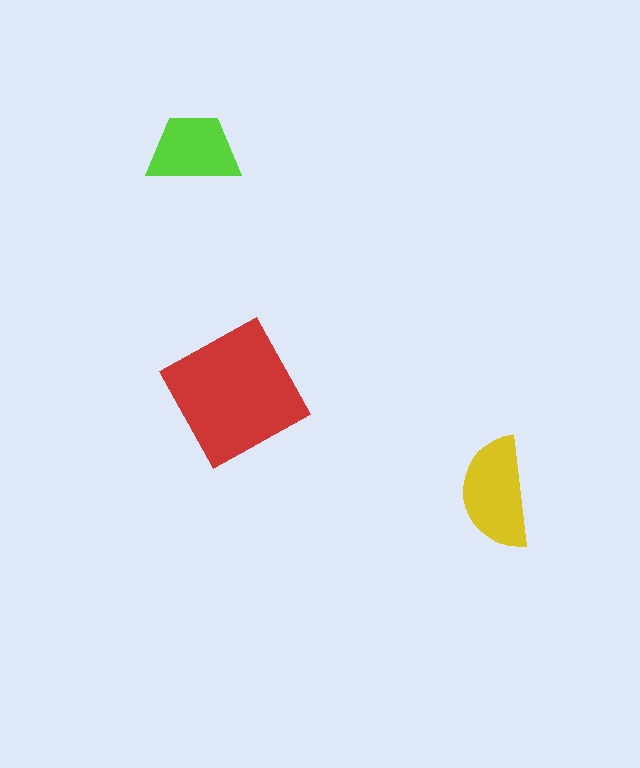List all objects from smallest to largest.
The lime trapezoid, the yellow semicircle, the red square.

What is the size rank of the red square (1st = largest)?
1st.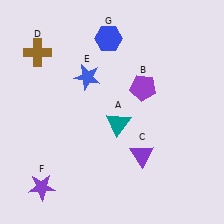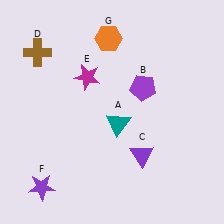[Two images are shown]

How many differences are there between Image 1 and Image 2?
There are 2 differences between the two images.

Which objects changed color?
E changed from blue to magenta. G changed from blue to orange.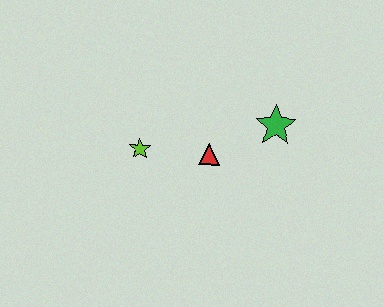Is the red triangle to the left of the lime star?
No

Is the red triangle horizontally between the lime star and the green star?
Yes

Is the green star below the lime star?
No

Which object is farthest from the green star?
The lime star is farthest from the green star.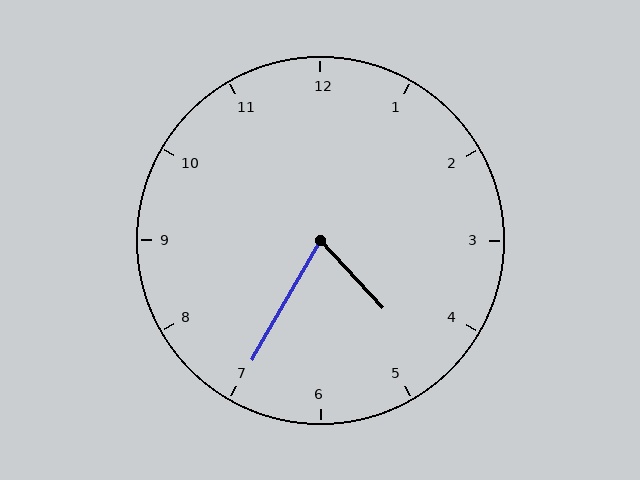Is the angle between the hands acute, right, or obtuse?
It is acute.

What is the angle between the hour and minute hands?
Approximately 72 degrees.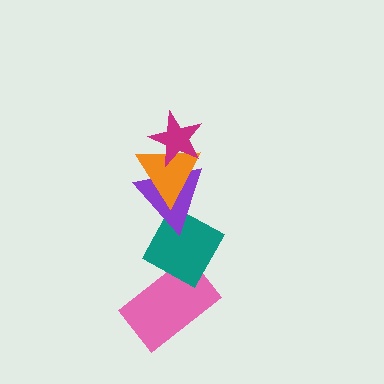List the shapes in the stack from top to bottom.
From top to bottom: the magenta star, the orange triangle, the purple triangle, the teal diamond, the pink rectangle.